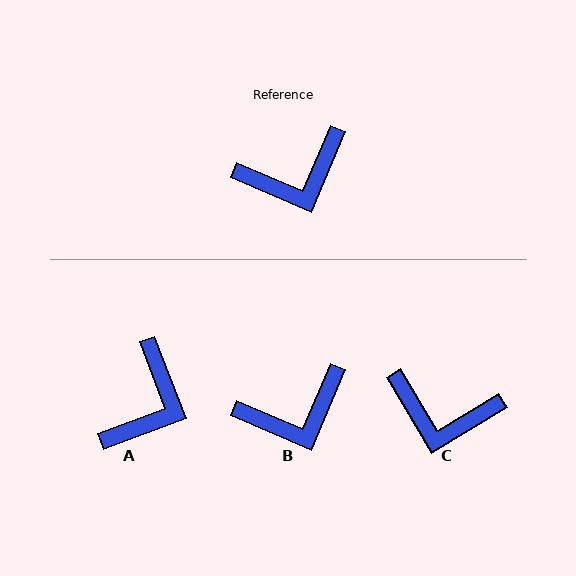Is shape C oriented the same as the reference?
No, it is off by about 36 degrees.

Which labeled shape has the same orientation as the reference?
B.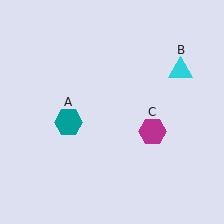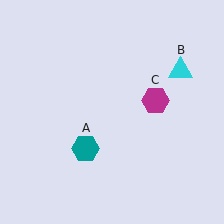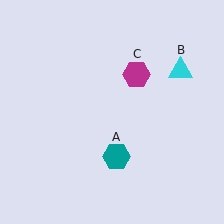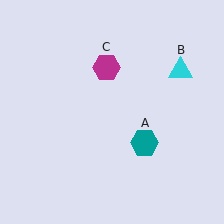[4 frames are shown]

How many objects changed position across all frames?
2 objects changed position: teal hexagon (object A), magenta hexagon (object C).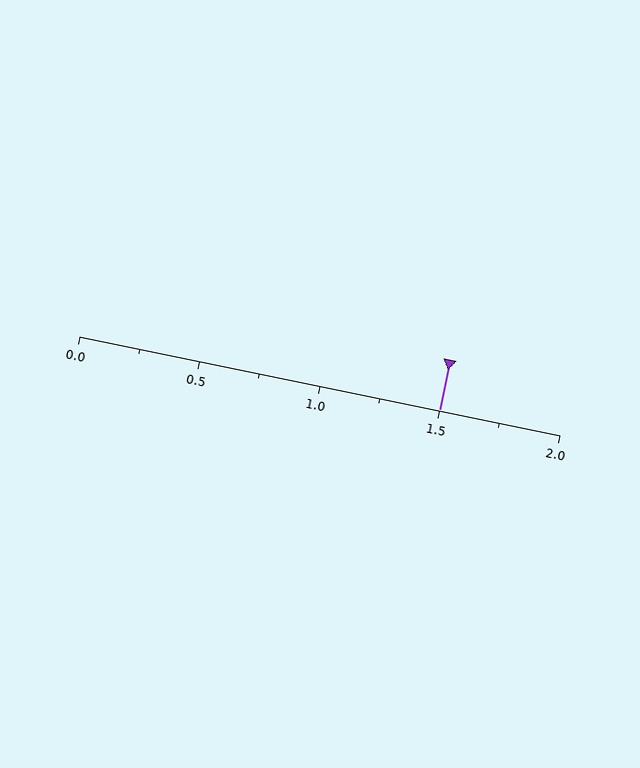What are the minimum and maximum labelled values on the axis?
The axis runs from 0.0 to 2.0.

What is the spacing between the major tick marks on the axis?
The major ticks are spaced 0.5 apart.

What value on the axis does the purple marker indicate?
The marker indicates approximately 1.5.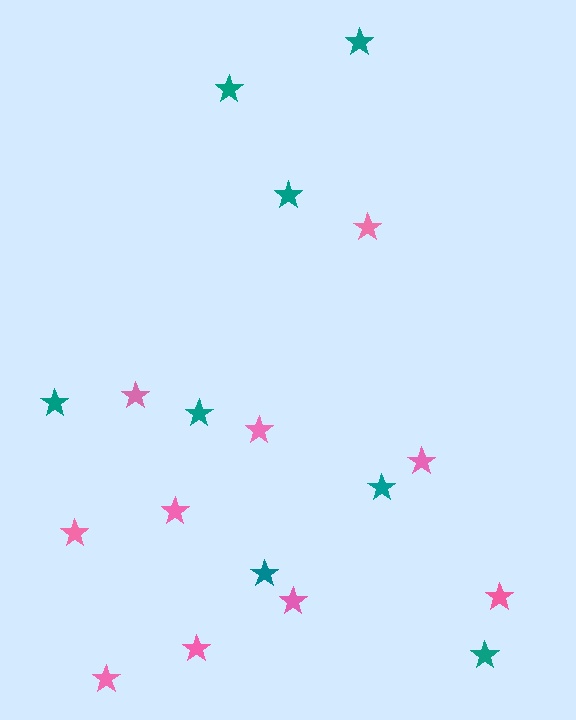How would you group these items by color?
There are 2 groups: one group of teal stars (8) and one group of pink stars (10).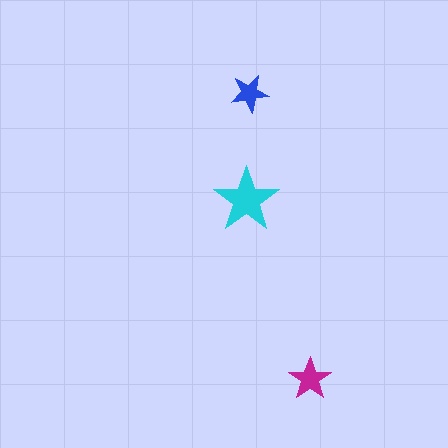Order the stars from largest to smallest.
the cyan one, the magenta one, the blue one.